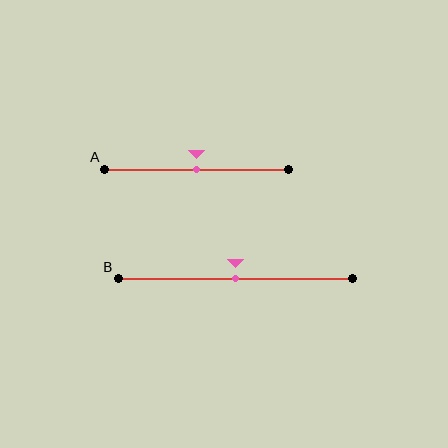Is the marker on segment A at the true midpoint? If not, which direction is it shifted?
Yes, the marker on segment A is at the true midpoint.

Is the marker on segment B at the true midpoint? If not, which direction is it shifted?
Yes, the marker on segment B is at the true midpoint.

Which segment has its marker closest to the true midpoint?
Segment A has its marker closest to the true midpoint.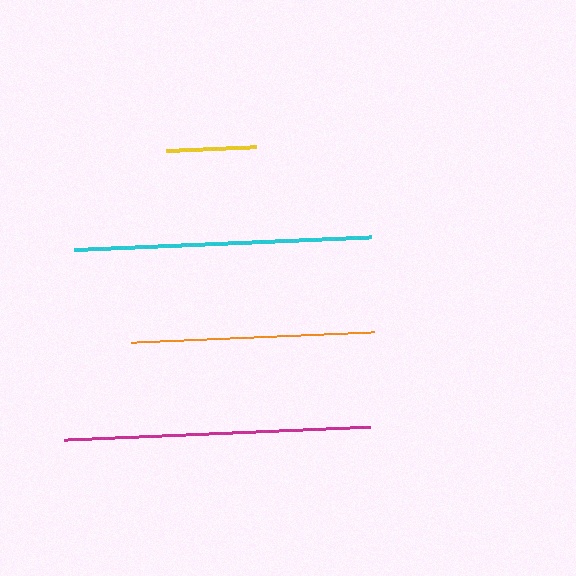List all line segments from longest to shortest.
From longest to shortest: magenta, cyan, orange, yellow.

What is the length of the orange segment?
The orange segment is approximately 243 pixels long.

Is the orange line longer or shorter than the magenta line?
The magenta line is longer than the orange line.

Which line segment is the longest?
The magenta line is the longest at approximately 306 pixels.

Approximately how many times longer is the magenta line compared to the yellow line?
The magenta line is approximately 3.4 times the length of the yellow line.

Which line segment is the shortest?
The yellow line is the shortest at approximately 90 pixels.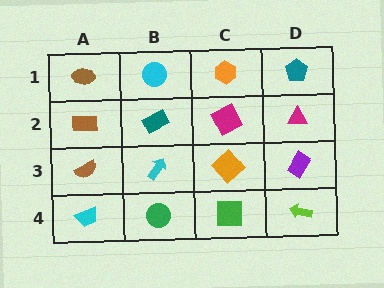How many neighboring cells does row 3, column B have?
4.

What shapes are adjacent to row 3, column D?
A magenta triangle (row 2, column D), a lime arrow (row 4, column D), an orange diamond (row 3, column C).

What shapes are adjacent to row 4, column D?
A purple rectangle (row 3, column D), a green square (row 4, column C).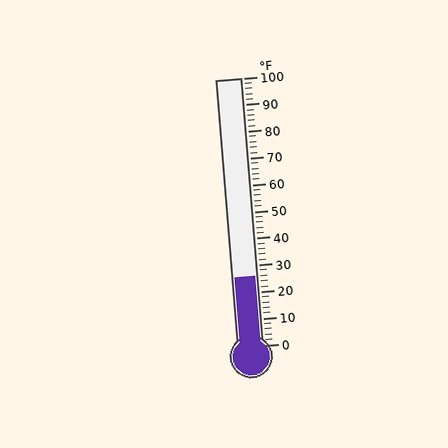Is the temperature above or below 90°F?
The temperature is below 90°F.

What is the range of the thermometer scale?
The thermometer scale ranges from 0°F to 100°F.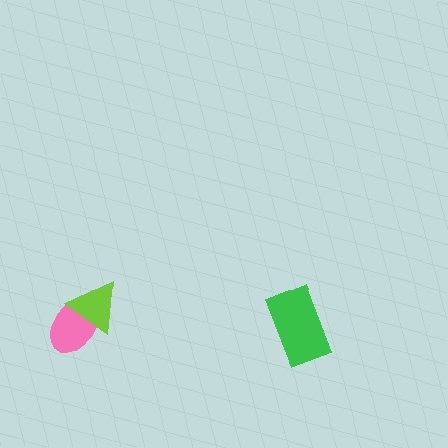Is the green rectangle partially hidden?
No, no other shape covers it.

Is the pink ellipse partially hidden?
Yes, it is partially covered by another shape.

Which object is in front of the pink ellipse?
The lime triangle is in front of the pink ellipse.